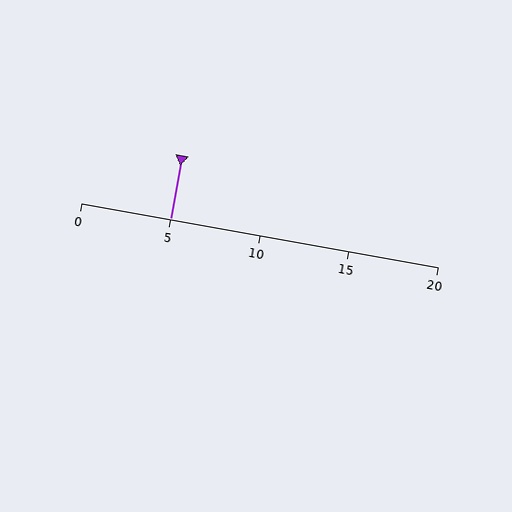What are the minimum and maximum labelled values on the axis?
The axis runs from 0 to 20.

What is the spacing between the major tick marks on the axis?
The major ticks are spaced 5 apart.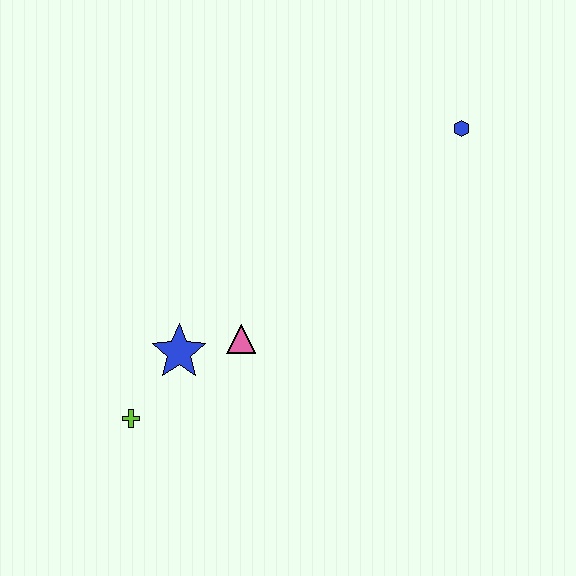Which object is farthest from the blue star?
The blue hexagon is farthest from the blue star.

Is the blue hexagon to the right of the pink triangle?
Yes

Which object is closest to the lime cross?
The blue star is closest to the lime cross.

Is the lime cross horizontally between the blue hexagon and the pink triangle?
No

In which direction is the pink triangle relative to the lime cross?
The pink triangle is to the right of the lime cross.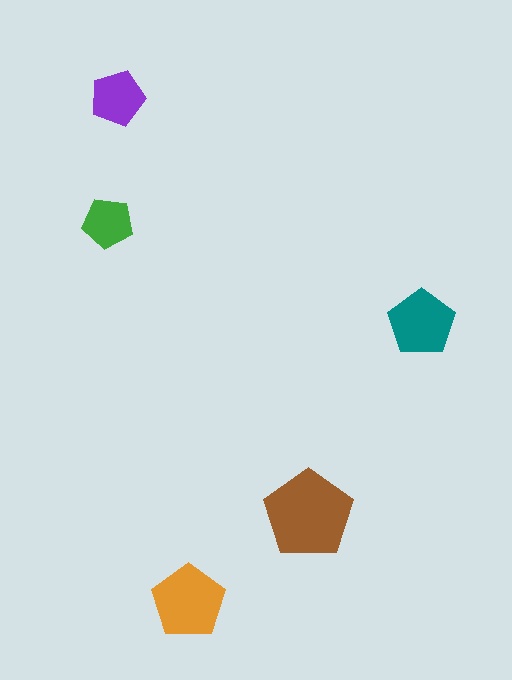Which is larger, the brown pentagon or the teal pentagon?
The brown one.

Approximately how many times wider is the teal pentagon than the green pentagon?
About 1.5 times wider.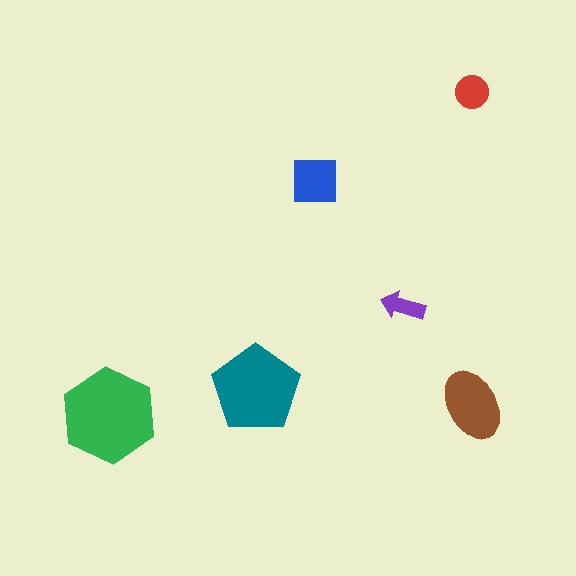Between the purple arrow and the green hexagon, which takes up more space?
The green hexagon.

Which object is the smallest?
The purple arrow.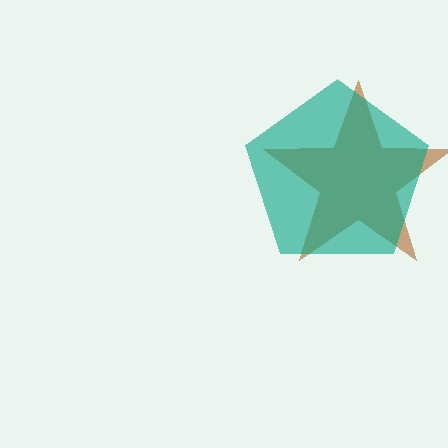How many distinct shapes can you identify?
There are 2 distinct shapes: a brown star, a teal pentagon.